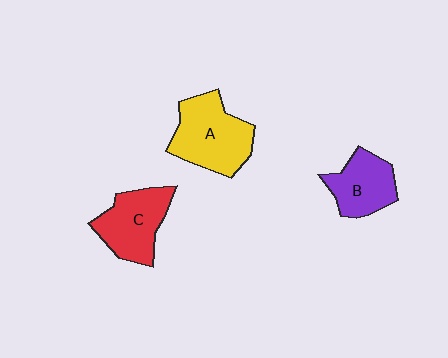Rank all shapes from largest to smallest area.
From largest to smallest: A (yellow), C (red), B (purple).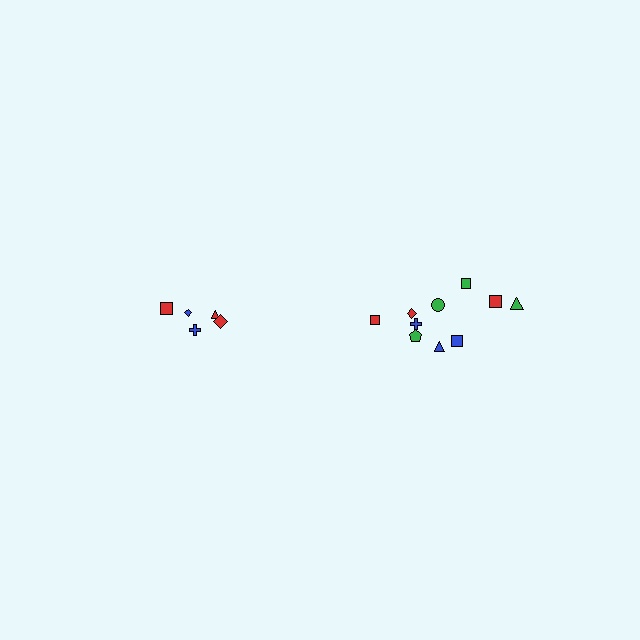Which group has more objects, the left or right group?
The right group.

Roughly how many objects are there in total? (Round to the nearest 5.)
Roughly 15 objects in total.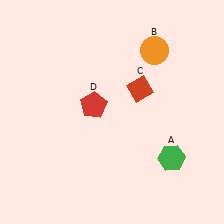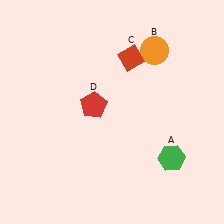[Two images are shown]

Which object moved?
The red diamond (C) moved up.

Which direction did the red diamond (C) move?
The red diamond (C) moved up.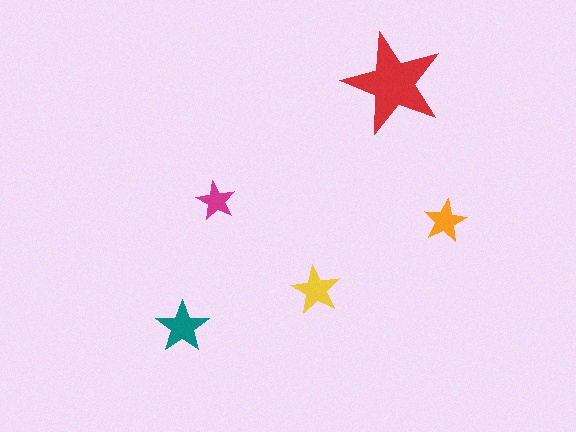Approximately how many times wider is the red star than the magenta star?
About 2.5 times wider.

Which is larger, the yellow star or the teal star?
The teal one.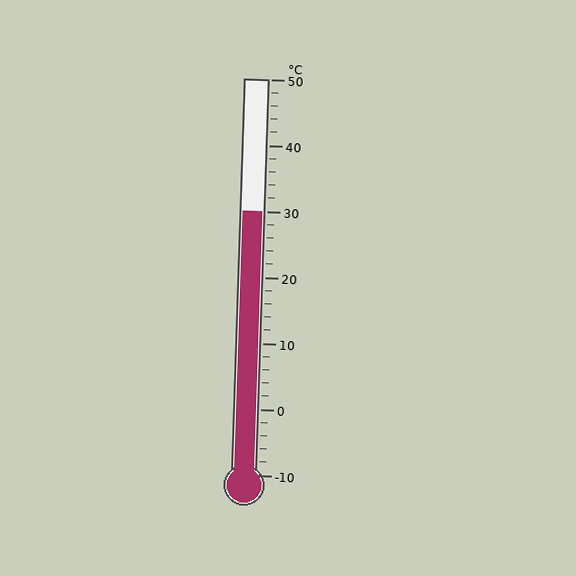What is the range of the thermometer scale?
The thermometer scale ranges from -10°C to 50°C.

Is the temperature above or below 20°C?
The temperature is above 20°C.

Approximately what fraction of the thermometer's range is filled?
The thermometer is filled to approximately 65% of its range.